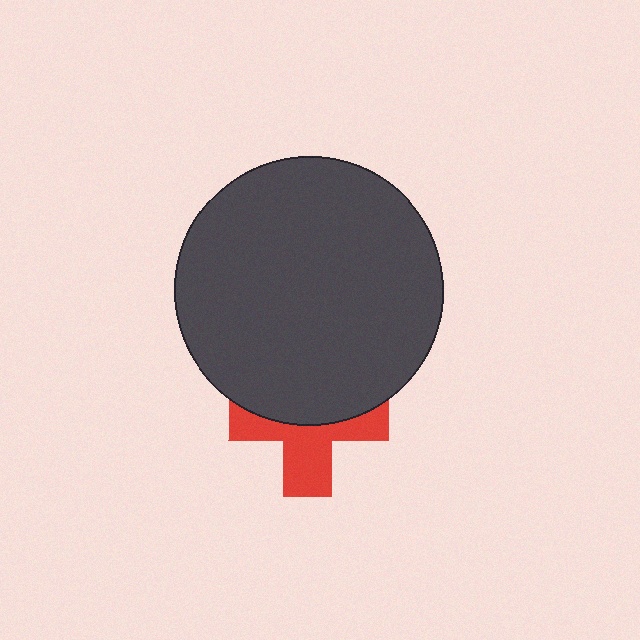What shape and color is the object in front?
The object in front is a dark gray circle.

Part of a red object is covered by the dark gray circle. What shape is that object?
It is a cross.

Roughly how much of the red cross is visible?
About half of it is visible (roughly 50%).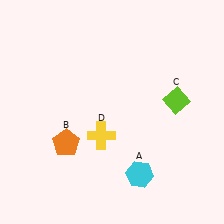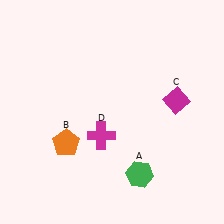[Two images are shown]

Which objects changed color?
A changed from cyan to green. C changed from lime to magenta. D changed from yellow to magenta.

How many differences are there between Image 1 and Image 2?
There are 3 differences between the two images.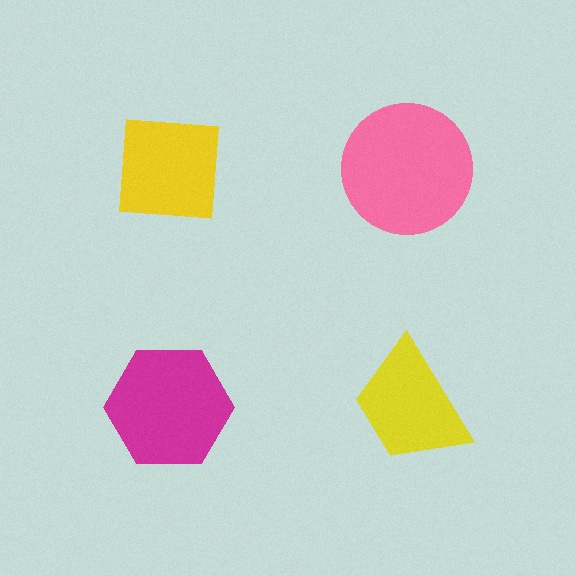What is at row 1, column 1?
A yellow square.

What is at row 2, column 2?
A yellow trapezoid.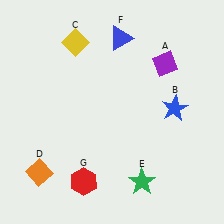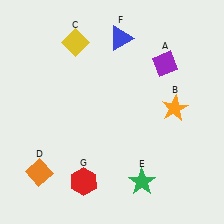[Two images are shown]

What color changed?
The star (B) changed from blue in Image 1 to orange in Image 2.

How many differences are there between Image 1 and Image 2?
There is 1 difference between the two images.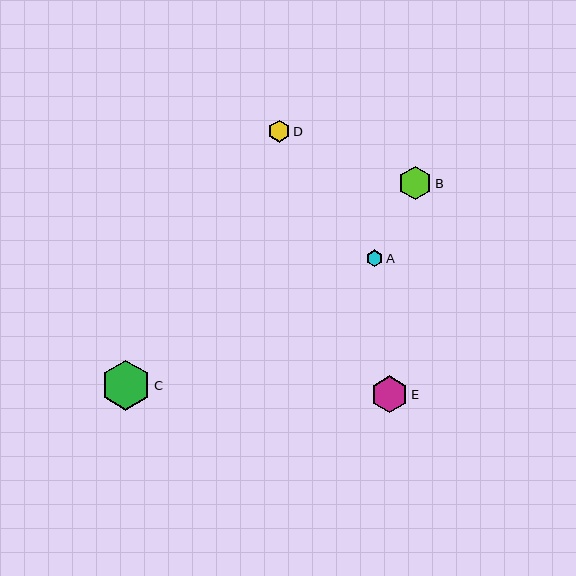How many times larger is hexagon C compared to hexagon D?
Hexagon C is approximately 2.3 times the size of hexagon D.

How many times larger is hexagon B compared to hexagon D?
Hexagon B is approximately 1.5 times the size of hexagon D.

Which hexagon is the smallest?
Hexagon A is the smallest with a size of approximately 16 pixels.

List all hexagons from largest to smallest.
From largest to smallest: C, E, B, D, A.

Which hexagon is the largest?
Hexagon C is the largest with a size of approximately 50 pixels.